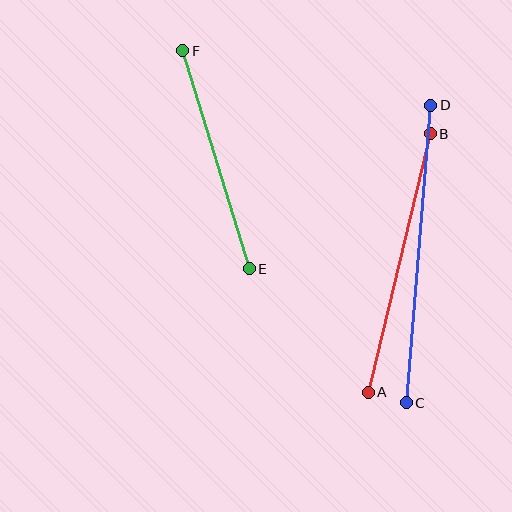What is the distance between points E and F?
The distance is approximately 228 pixels.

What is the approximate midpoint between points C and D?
The midpoint is at approximately (419, 254) pixels.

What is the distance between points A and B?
The distance is approximately 266 pixels.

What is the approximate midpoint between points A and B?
The midpoint is at approximately (399, 263) pixels.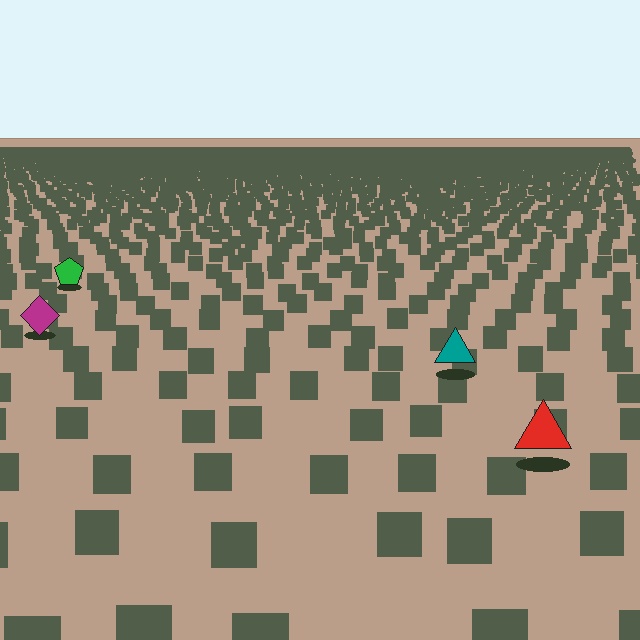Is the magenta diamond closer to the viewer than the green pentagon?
Yes. The magenta diamond is closer — you can tell from the texture gradient: the ground texture is coarser near it.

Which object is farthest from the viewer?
The green pentagon is farthest from the viewer. It appears smaller and the ground texture around it is denser.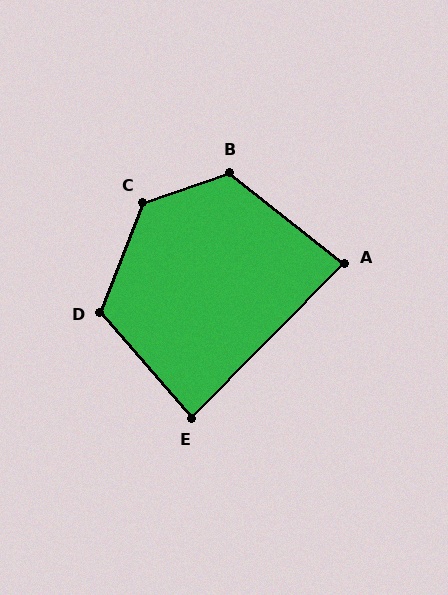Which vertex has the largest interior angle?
C, at approximately 130 degrees.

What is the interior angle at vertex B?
Approximately 123 degrees (obtuse).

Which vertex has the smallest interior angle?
A, at approximately 84 degrees.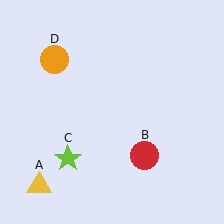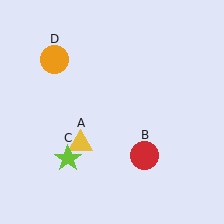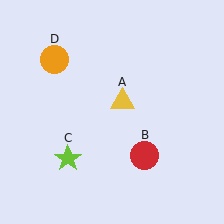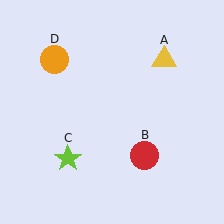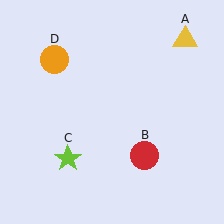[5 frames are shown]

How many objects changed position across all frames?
1 object changed position: yellow triangle (object A).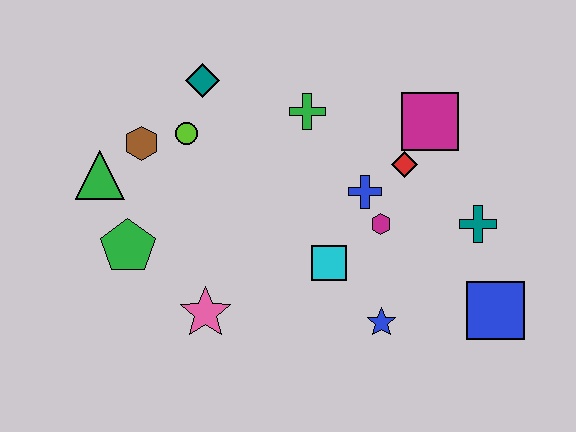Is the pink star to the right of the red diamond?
No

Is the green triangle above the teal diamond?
No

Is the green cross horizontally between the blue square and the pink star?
Yes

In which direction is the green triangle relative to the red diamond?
The green triangle is to the left of the red diamond.